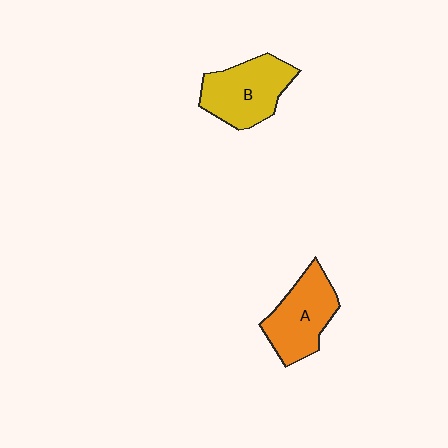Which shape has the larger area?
Shape B (yellow).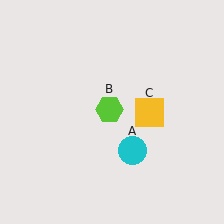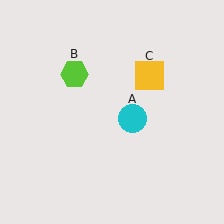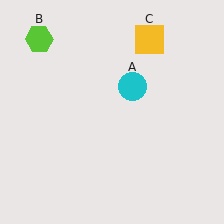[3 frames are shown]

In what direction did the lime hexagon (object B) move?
The lime hexagon (object B) moved up and to the left.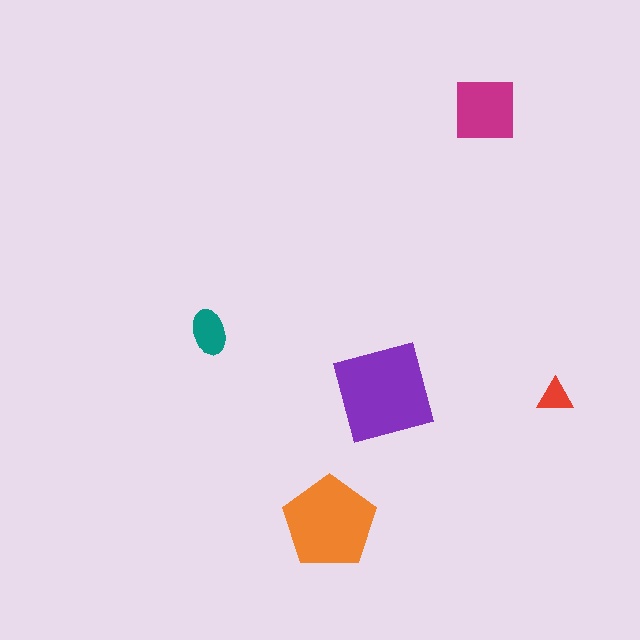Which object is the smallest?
The red triangle.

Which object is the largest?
The purple square.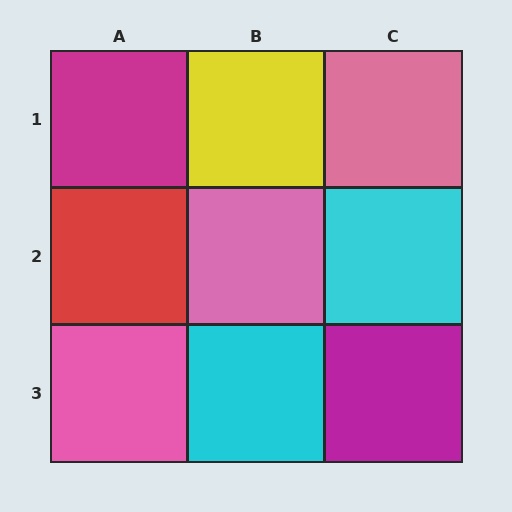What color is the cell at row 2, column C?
Cyan.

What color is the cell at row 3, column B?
Cyan.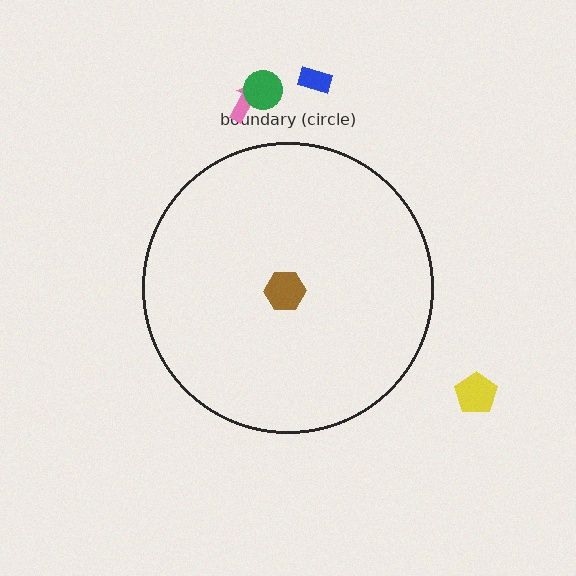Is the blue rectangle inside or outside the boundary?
Outside.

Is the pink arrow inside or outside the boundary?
Outside.